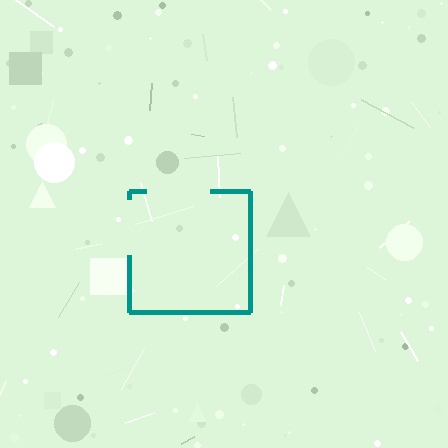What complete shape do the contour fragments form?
The contour fragments form a square.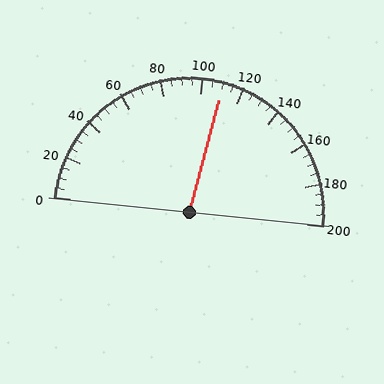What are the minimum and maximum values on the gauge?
The gauge ranges from 0 to 200.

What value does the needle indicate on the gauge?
The needle indicates approximately 110.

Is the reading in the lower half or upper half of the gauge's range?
The reading is in the upper half of the range (0 to 200).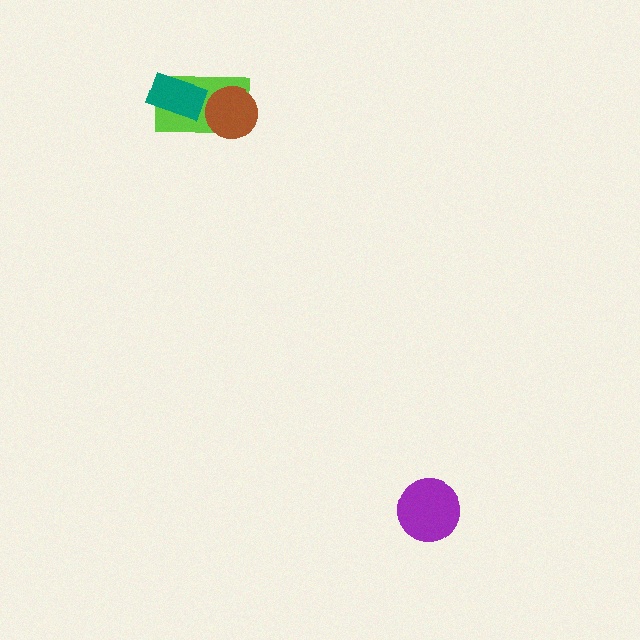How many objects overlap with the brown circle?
1 object overlaps with the brown circle.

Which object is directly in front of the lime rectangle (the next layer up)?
The brown circle is directly in front of the lime rectangle.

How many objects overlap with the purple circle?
0 objects overlap with the purple circle.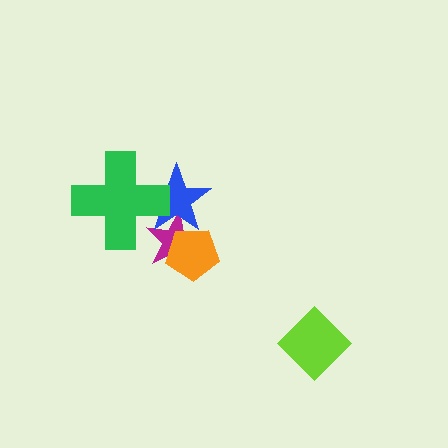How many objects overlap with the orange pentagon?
2 objects overlap with the orange pentagon.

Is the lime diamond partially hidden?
No, no other shape covers it.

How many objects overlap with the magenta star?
3 objects overlap with the magenta star.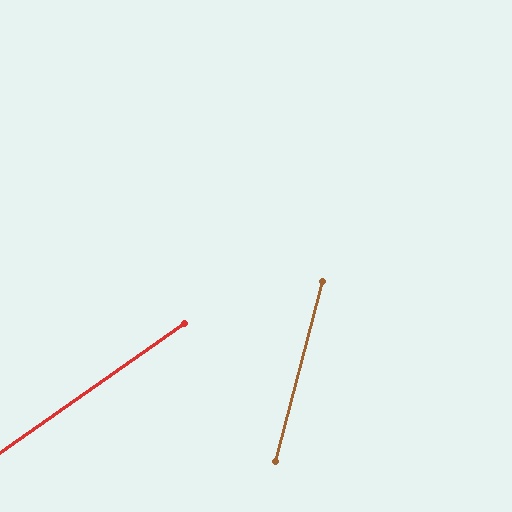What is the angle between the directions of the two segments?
Approximately 40 degrees.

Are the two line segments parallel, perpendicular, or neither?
Neither parallel nor perpendicular — they differ by about 40°.